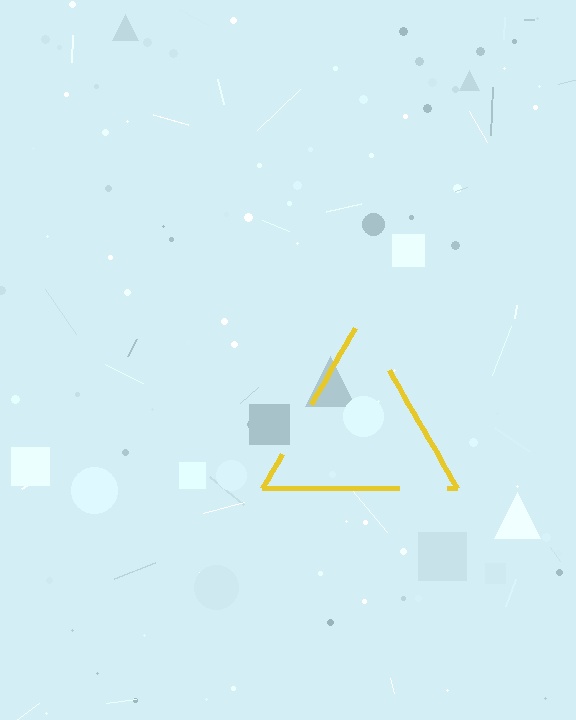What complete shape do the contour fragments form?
The contour fragments form a triangle.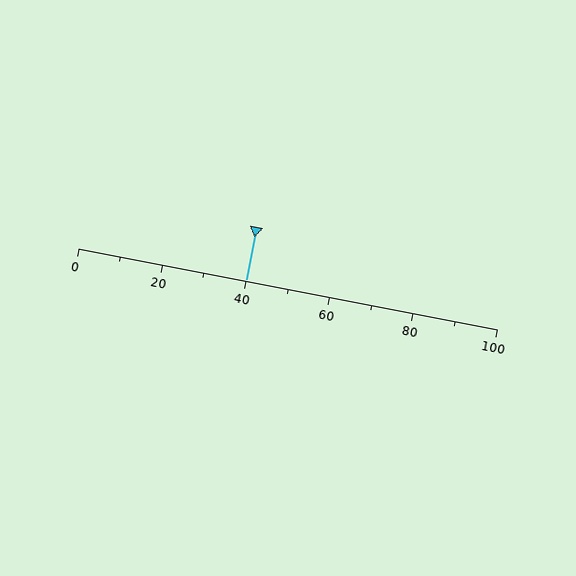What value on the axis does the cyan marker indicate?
The marker indicates approximately 40.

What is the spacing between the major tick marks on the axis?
The major ticks are spaced 20 apart.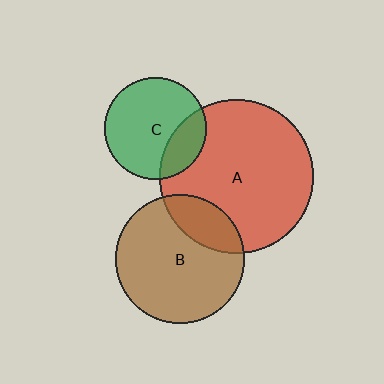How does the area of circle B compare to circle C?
Approximately 1.6 times.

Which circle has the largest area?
Circle A (red).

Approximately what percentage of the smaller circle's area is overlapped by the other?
Approximately 20%.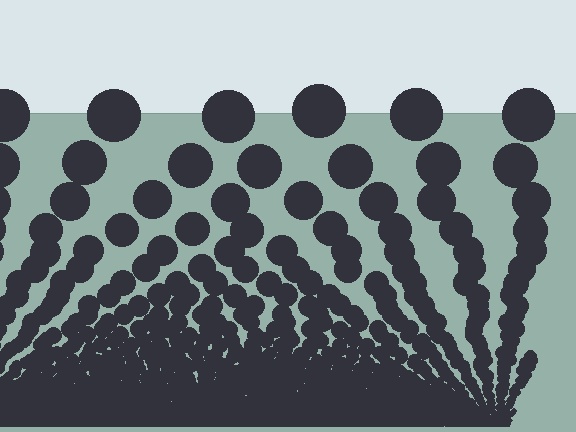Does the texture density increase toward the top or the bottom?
Density increases toward the bottom.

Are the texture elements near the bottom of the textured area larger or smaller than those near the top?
Smaller. The gradient is inverted — elements near the bottom are smaller and denser.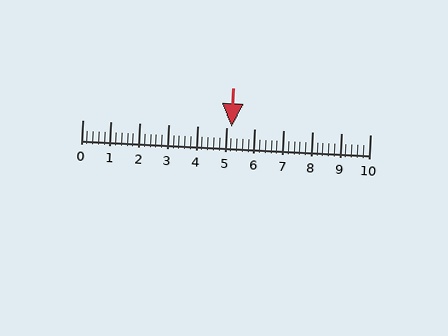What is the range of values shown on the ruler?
The ruler shows values from 0 to 10.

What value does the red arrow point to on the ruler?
The red arrow points to approximately 5.2.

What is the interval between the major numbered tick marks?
The major tick marks are spaced 1 units apart.